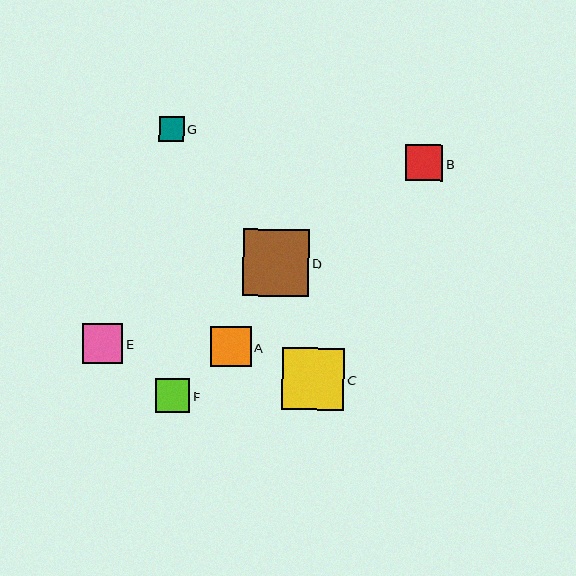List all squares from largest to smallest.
From largest to smallest: D, C, A, E, B, F, G.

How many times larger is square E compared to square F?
Square E is approximately 1.2 times the size of square F.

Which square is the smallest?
Square G is the smallest with a size of approximately 24 pixels.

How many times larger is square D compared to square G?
Square D is approximately 2.7 times the size of square G.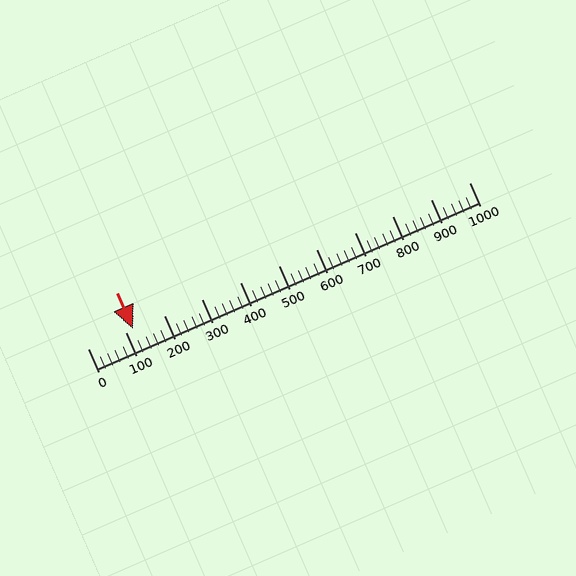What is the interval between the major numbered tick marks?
The major tick marks are spaced 100 units apart.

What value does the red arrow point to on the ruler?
The red arrow points to approximately 120.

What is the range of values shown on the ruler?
The ruler shows values from 0 to 1000.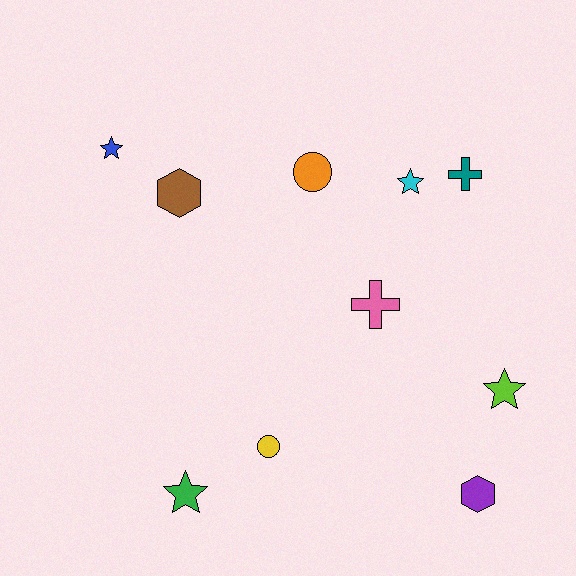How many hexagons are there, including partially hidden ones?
There are 2 hexagons.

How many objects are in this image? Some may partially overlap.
There are 10 objects.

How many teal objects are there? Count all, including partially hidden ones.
There is 1 teal object.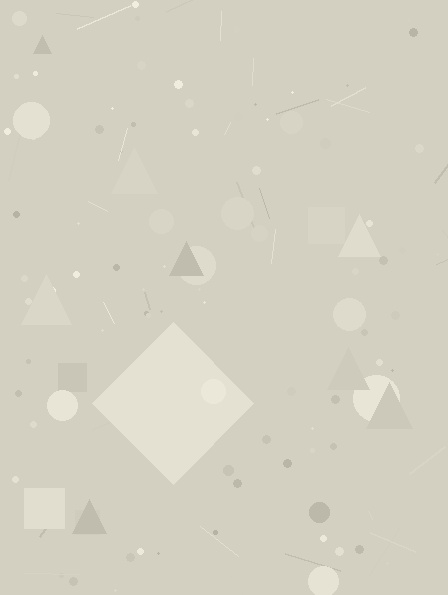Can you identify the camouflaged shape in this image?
The camouflaged shape is a diamond.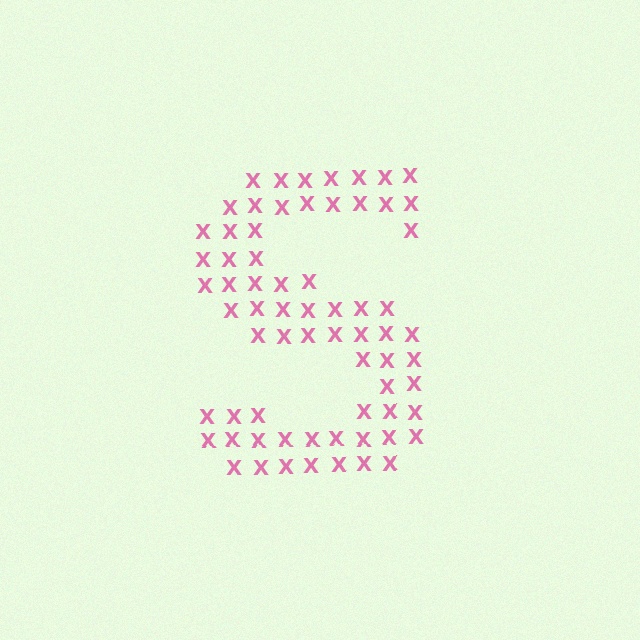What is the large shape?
The large shape is the letter S.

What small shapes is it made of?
It is made of small letter X's.